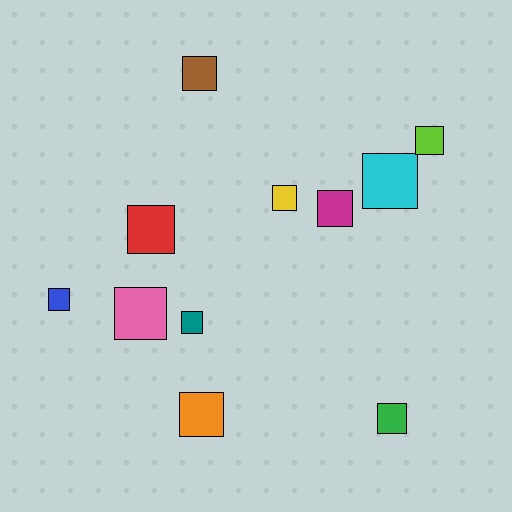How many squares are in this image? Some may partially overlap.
There are 11 squares.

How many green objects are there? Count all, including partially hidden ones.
There is 1 green object.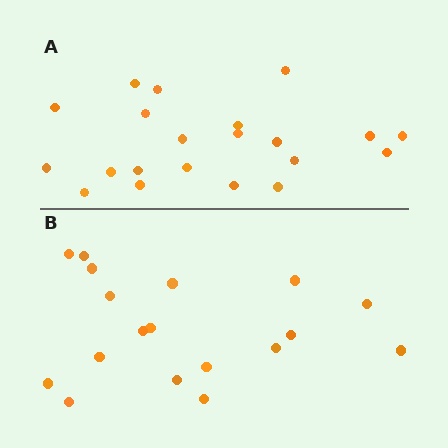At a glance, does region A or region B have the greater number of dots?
Region A (the top region) has more dots.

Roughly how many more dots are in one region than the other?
Region A has just a few more — roughly 2 or 3 more dots than region B.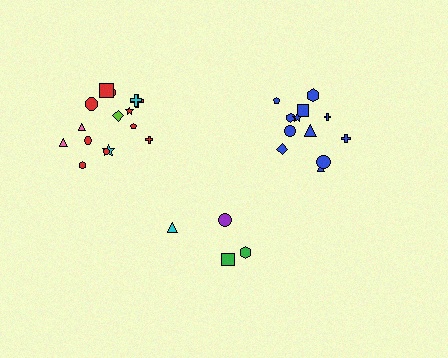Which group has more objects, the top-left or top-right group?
The top-left group.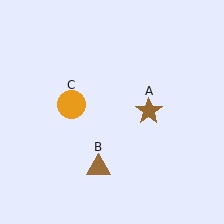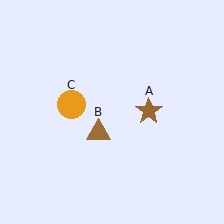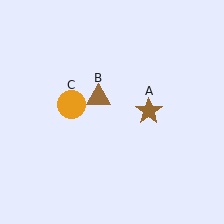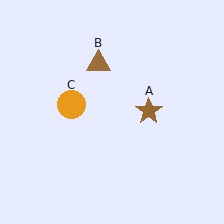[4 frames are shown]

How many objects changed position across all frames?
1 object changed position: brown triangle (object B).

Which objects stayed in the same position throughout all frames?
Brown star (object A) and orange circle (object C) remained stationary.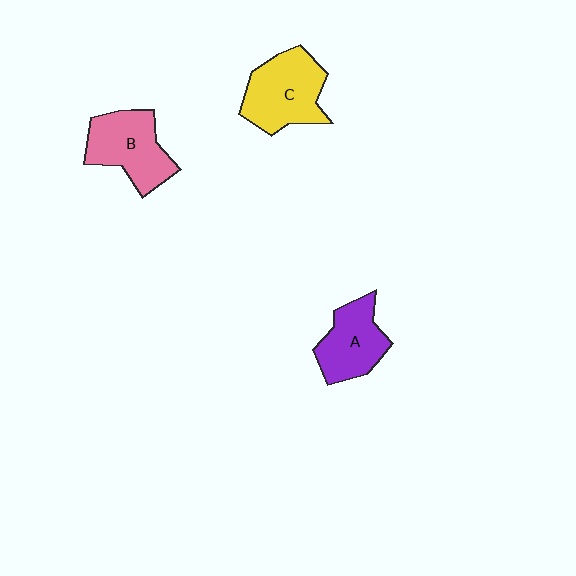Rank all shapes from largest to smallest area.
From largest to smallest: C (yellow), B (pink), A (purple).